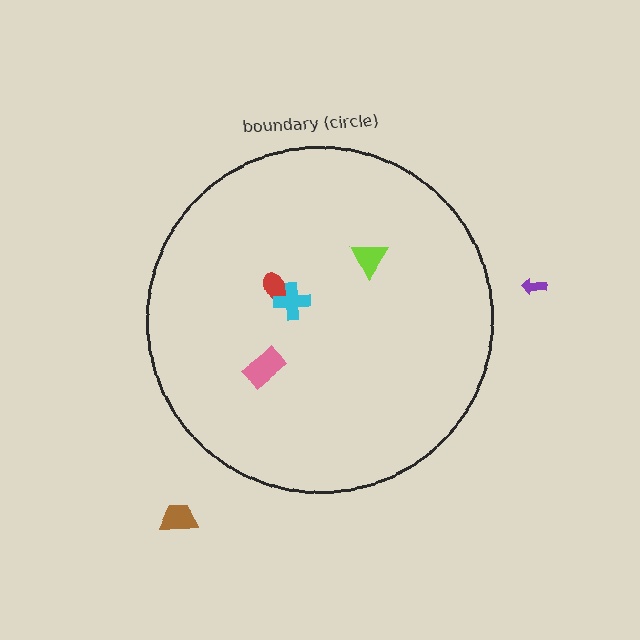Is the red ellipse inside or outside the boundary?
Inside.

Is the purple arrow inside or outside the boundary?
Outside.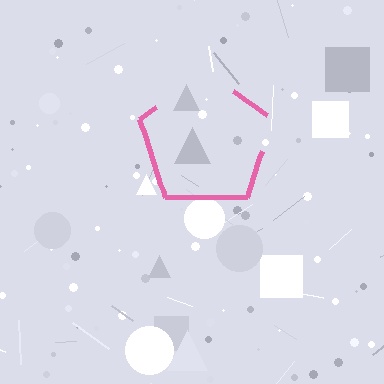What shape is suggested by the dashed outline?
The dashed outline suggests a pentagon.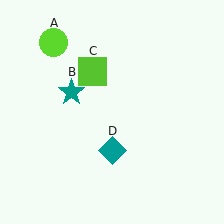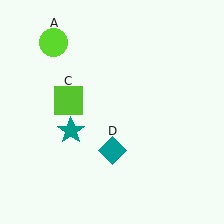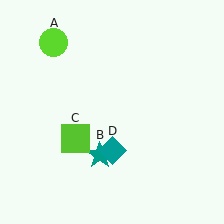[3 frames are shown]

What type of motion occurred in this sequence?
The teal star (object B), lime square (object C) rotated counterclockwise around the center of the scene.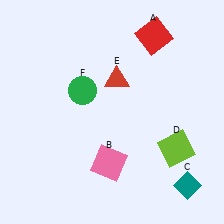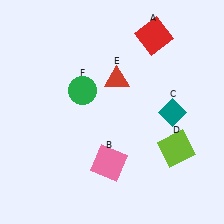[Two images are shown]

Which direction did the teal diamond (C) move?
The teal diamond (C) moved up.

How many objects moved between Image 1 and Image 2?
1 object moved between the two images.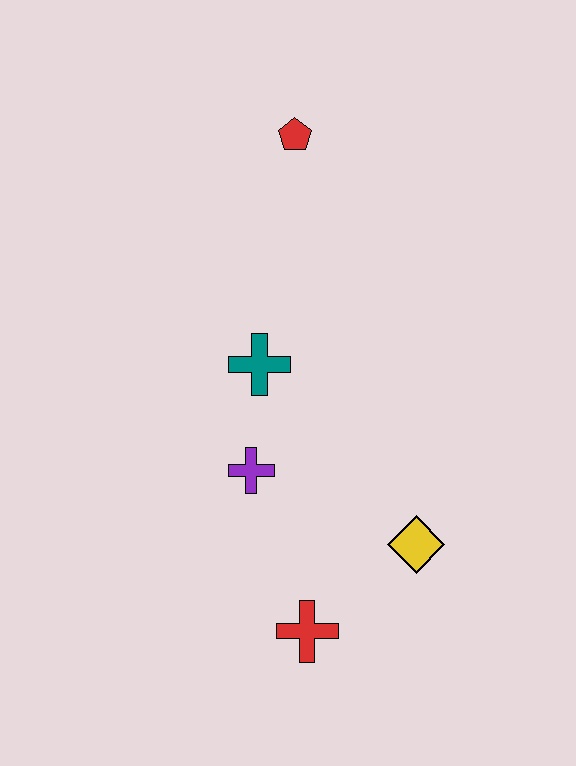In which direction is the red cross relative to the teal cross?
The red cross is below the teal cross.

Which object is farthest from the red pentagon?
The red cross is farthest from the red pentagon.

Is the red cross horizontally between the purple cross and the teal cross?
No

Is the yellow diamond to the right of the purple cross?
Yes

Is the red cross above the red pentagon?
No